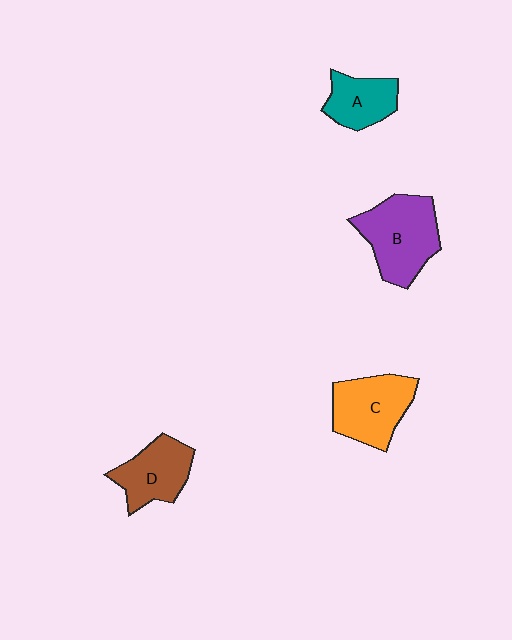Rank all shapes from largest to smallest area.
From largest to smallest: B (purple), C (orange), D (brown), A (teal).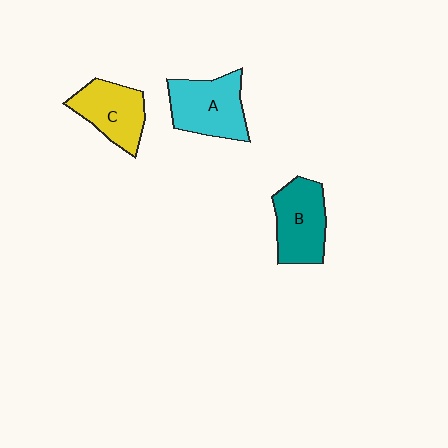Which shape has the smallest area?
Shape C (yellow).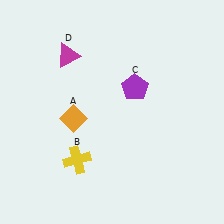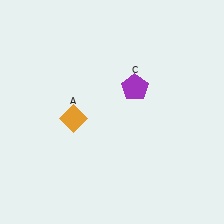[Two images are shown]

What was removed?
The magenta triangle (D), the yellow cross (B) were removed in Image 2.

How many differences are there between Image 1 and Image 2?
There are 2 differences between the two images.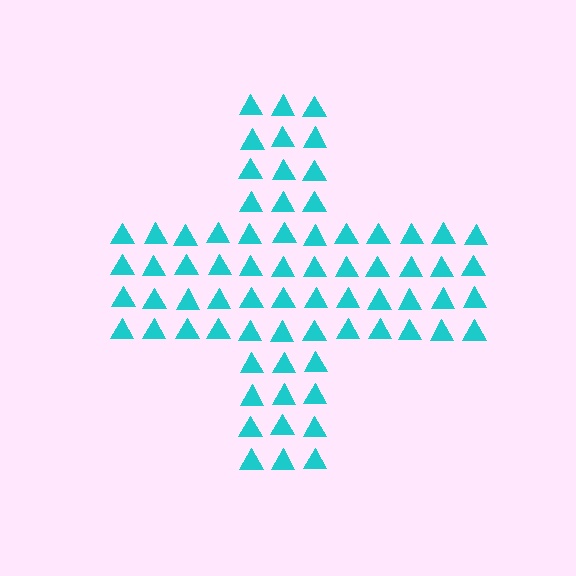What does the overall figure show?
The overall figure shows a cross.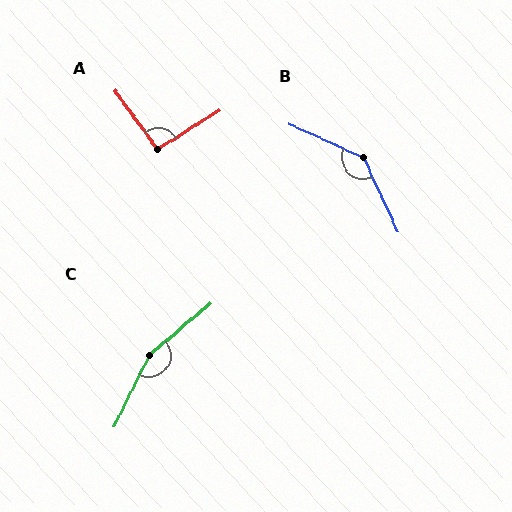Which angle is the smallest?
A, at approximately 94 degrees.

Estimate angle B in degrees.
Approximately 140 degrees.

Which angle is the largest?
C, at approximately 156 degrees.